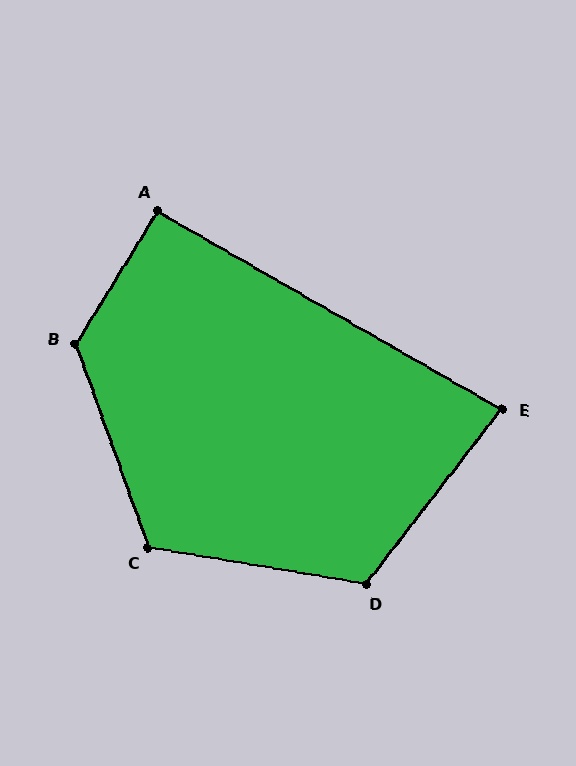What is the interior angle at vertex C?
Approximately 119 degrees (obtuse).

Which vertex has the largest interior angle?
B, at approximately 129 degrees.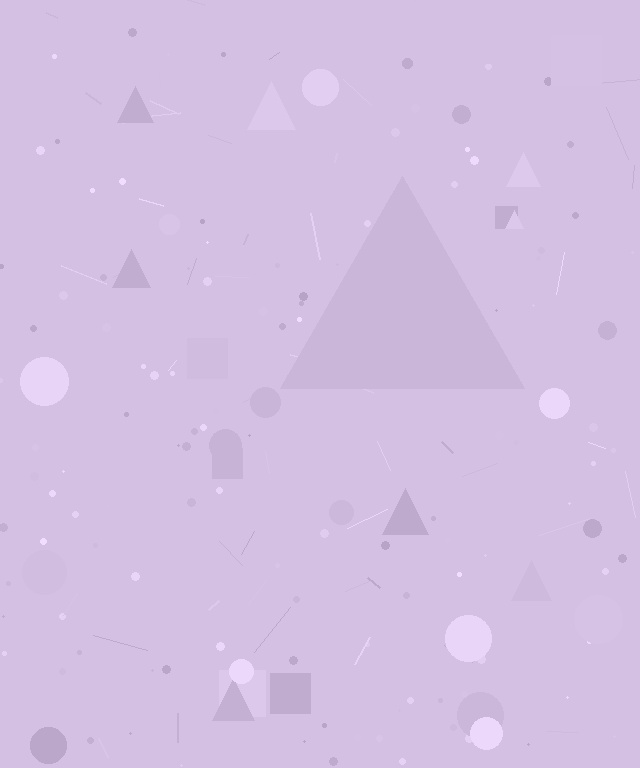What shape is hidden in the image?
A triangle is hidden in the image.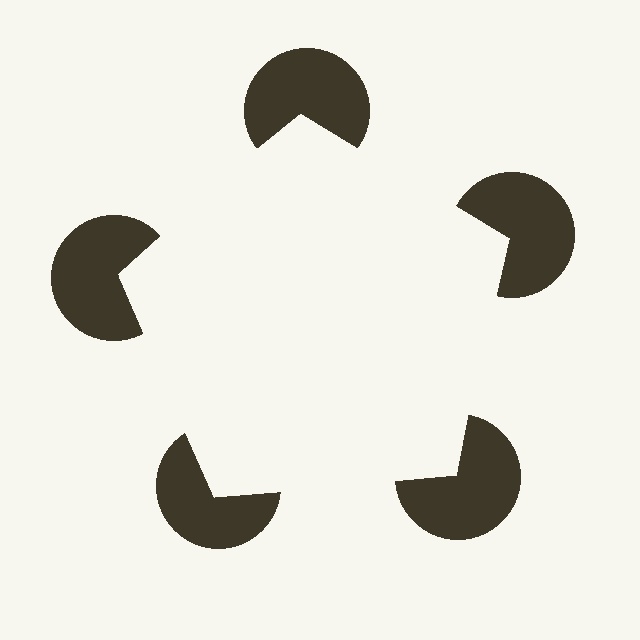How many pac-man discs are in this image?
There are 5 — one at each vertex of the illusory pentagon.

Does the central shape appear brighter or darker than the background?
It typically appears slightly brighter than the background, even though no actual brightness change is drawn.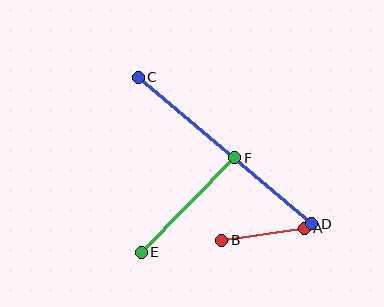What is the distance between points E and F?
The distance is approximately 133 pixels.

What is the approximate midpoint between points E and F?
The midpoint is at approximately (188, 205) pixels.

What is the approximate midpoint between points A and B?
The midpoint is at approximately (263, 234) pixels.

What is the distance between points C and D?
The distance is approximately 227 pixels.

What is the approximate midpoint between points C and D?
The midpoint is at approximately (225, 150) pixels.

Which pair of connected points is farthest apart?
Points C and D are farthest apart.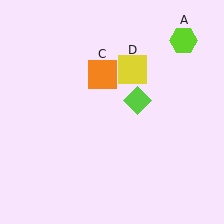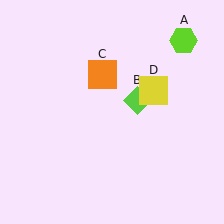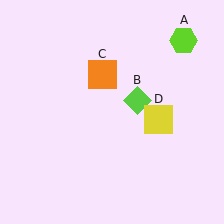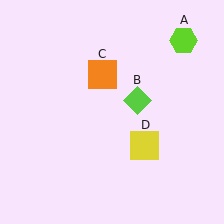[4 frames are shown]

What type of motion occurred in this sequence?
The yellow square (object D) rotated clockwise around the center of the scene.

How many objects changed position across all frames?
1 object changed position: yellow square (object D).